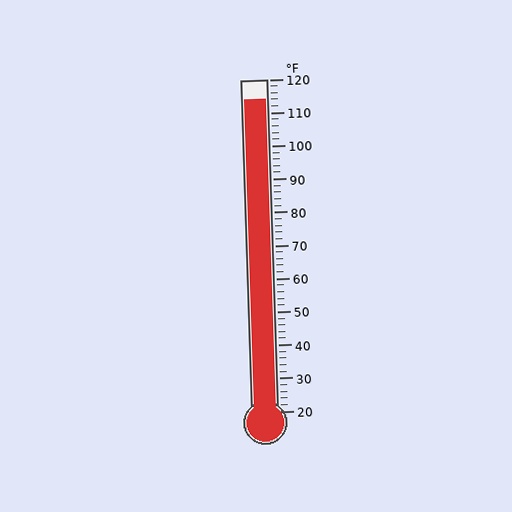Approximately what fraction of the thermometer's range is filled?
The thermometer is filled to approximately 95% of its range.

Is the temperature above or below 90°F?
The temperature is above 90°F.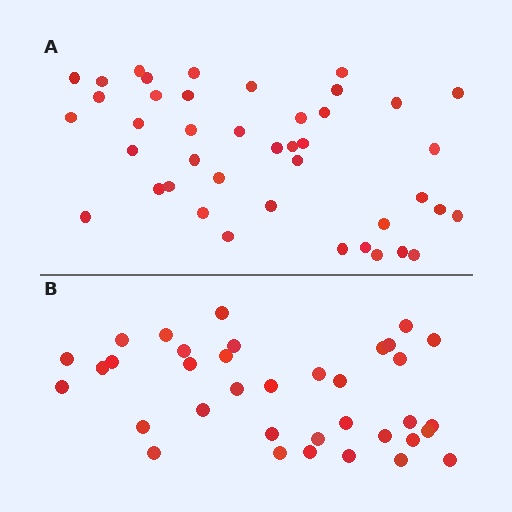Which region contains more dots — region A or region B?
Region A (the top region) has more dots.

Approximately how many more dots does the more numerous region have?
Region A has about 6 more dots than region B.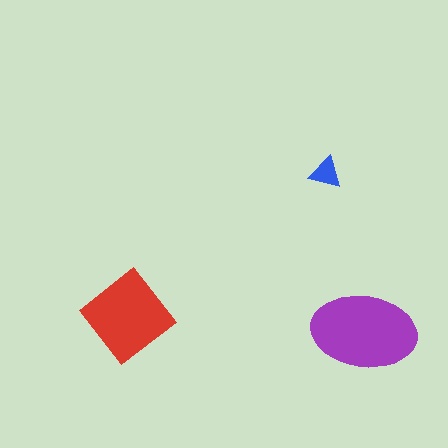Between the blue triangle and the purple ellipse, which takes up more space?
The purple ellipse.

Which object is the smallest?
The blue triangle.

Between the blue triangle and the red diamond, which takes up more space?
The red diamond.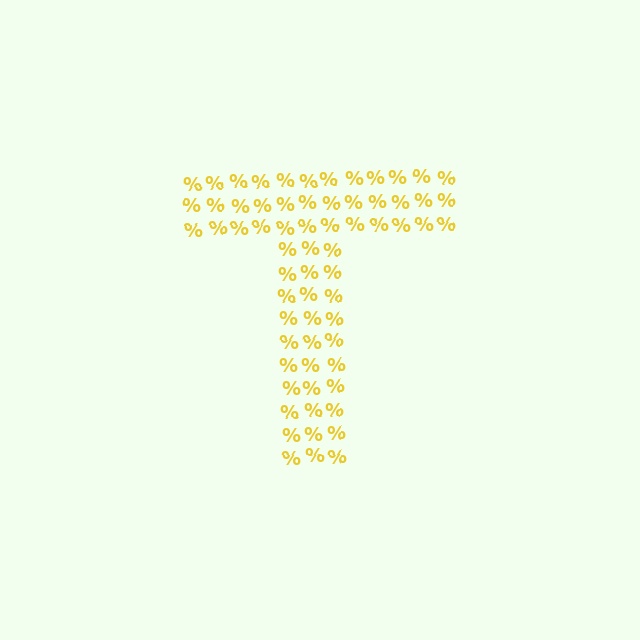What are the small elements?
The small elements are percent signs.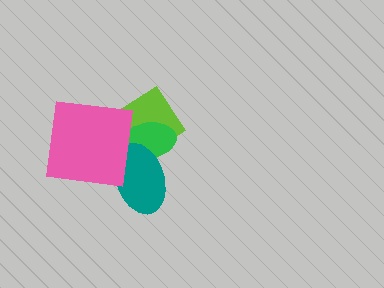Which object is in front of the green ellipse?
The teal ellipse is in front of the green ellipse.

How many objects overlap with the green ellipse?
2 objects overlap with the green ellipse.